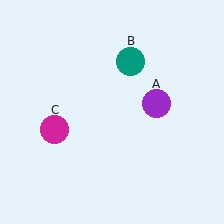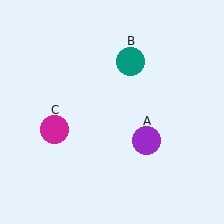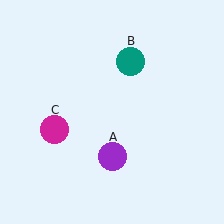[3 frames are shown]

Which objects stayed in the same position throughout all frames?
Teal circle (object B) and magenta circle (object C) remained stationary.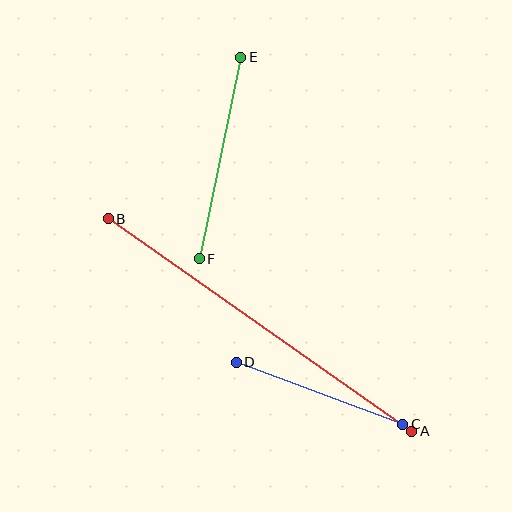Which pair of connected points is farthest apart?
Points A and B are farthest apart.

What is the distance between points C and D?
The distance is approximately 178 pixels.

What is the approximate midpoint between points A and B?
The midpoint is at approximately (260, 325) pixels.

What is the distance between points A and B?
The distance is approximately 370 pixels.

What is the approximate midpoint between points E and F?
The midpoint is at approximately (220, 158) pixels.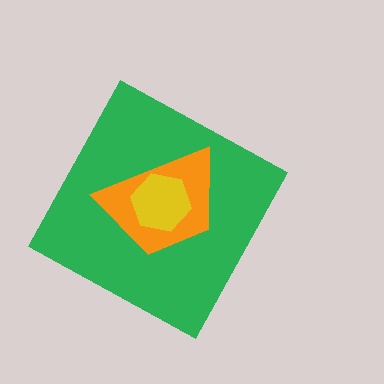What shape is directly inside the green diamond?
The orange trapezoid.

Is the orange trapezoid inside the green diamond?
Yes.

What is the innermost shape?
The yellow hexagon.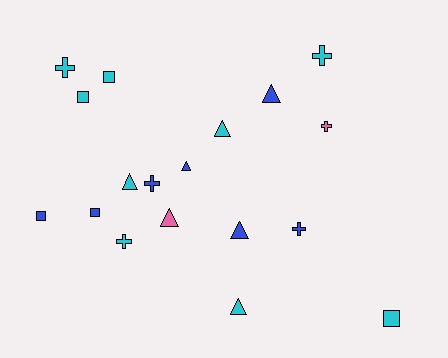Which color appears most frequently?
Cyan, with 9 objects.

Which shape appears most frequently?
Triangle, with 7 objects.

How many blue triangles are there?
There are 3 blue triangles.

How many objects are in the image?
There are 18 objects.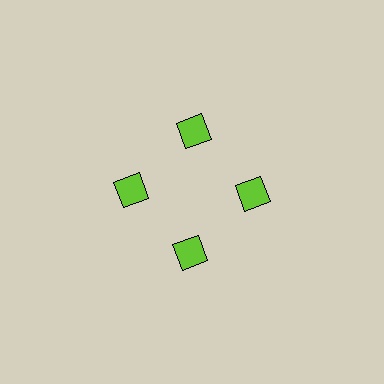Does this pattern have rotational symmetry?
Yes, this pattern has 4-fold rotational symmetry. It looks the same after rotating 90 degrees around the center.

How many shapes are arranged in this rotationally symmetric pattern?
There are 4 shapes, arranged in 4 groups of 1.